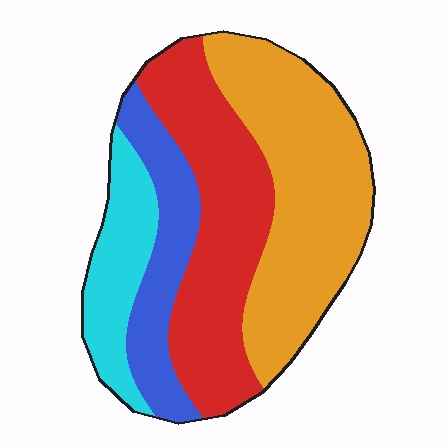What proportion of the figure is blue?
Blue covers around 15% of the figure.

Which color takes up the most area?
Orange, at roughly 35%.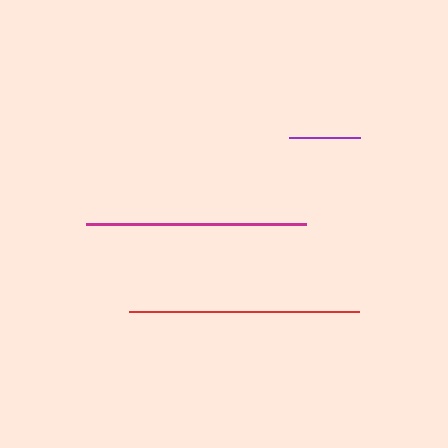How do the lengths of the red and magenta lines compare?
The red and magenta lines are approximately the same length.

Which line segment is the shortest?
The purple line is the shortest at approximately 71 pixels.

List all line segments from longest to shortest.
From longest to shortest: red, magenta, purple.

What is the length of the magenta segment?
The magenta segment is approximately 219 pixels long.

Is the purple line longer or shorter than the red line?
The red line is longer than the purple line.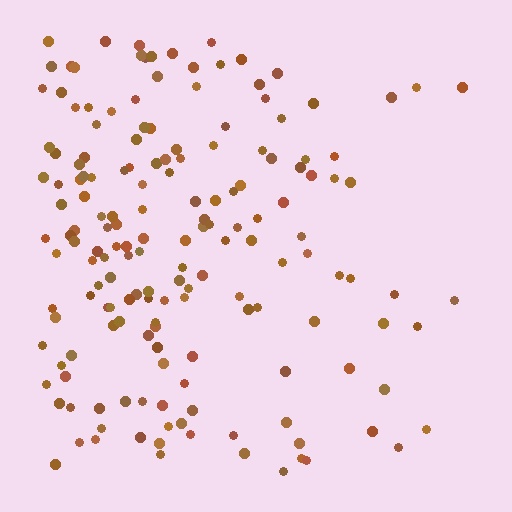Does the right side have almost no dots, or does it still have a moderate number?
Still a moderate number, just noticeably fewer than the left.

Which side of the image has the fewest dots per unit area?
The right.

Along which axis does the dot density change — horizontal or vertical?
Horizontal.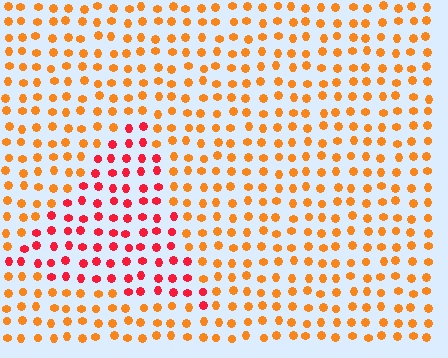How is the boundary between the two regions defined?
The boundary is defined purely by a slight shift in hue (about 37 degrees). Spacing, size, and orientation are identical on both sides.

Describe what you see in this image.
The image is filled with small orange elements in a uniform arrangement. A triangle-shaped region is visible where the elements are tinted to a slightly different hue, forming a subtle color boundary.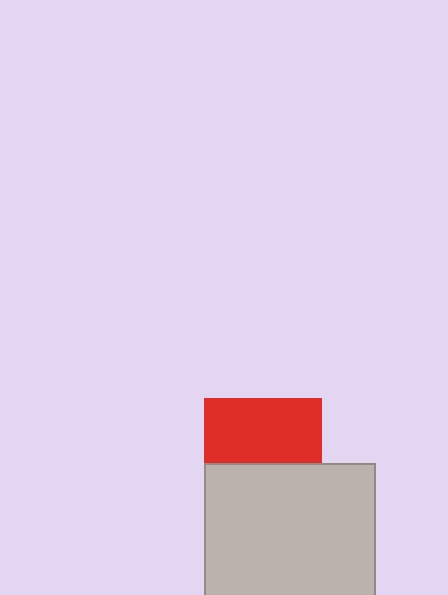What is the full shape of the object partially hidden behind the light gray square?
The partially hidden object is a red square.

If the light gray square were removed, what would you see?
You would see the complete red square.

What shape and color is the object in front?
The object in front is a light gray square.